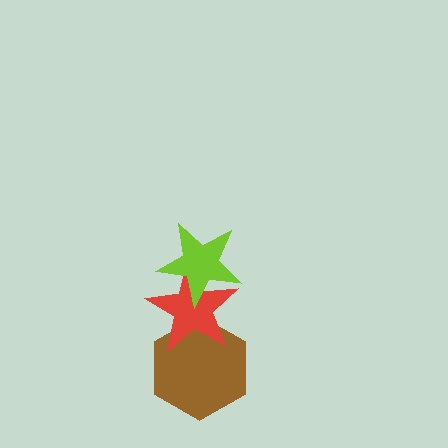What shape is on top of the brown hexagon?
The red star is on top of the brown hexagon.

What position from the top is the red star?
The red star is 2nd from the top.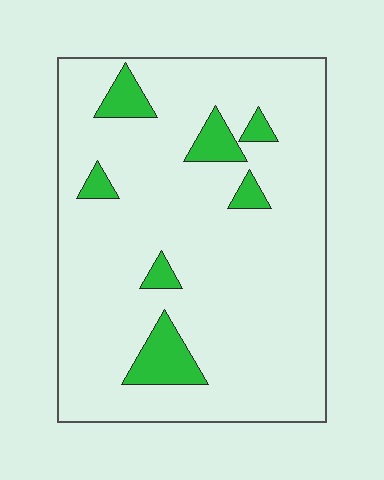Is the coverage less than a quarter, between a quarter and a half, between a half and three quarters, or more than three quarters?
Less than a quarter.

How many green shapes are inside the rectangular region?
7.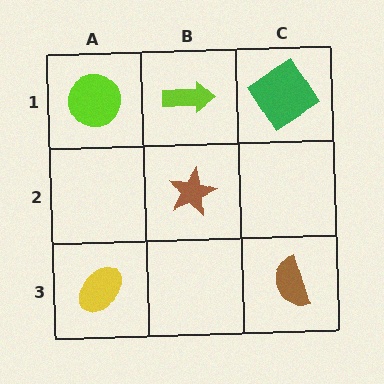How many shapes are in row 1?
3 shapes.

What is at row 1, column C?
A green diamond.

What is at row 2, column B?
A brown star.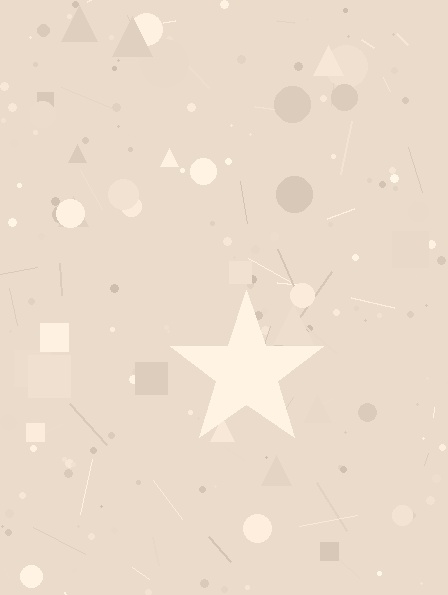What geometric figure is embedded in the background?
A star is embedded in the background.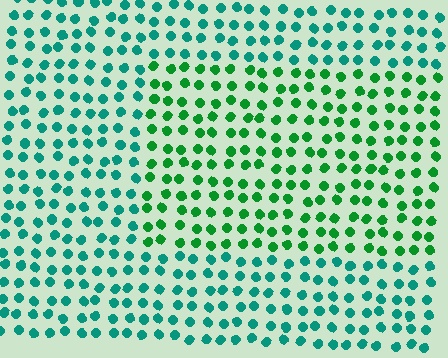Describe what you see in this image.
The image is filled with small teal elements in a uniform arrangement. A rectangle-shaped region is visible where the elements are tinted to a slightly different hue, forming a subtle color boundary.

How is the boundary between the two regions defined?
The boundary is defined purely by a slight shift in hue (about 37 degrees). Spacing, size, and orientation are identical on both sides.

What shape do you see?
I see a rectangle.